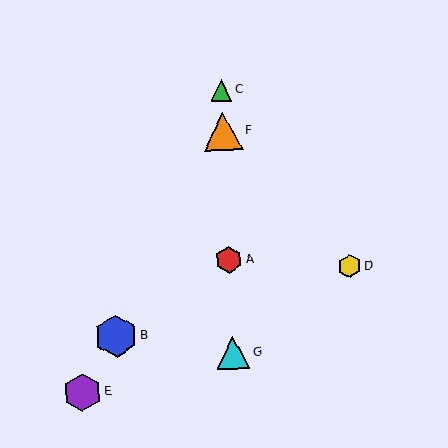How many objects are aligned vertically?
4 objects (A, C, F, G) are aligned vertically.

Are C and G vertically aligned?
Yes, both are at x≈221.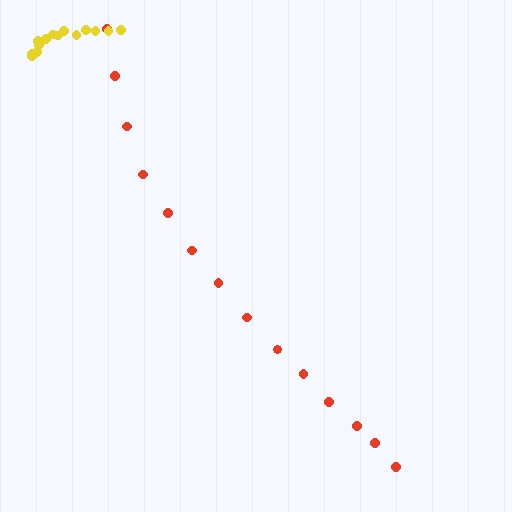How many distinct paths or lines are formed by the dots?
There are 2 distinct paths.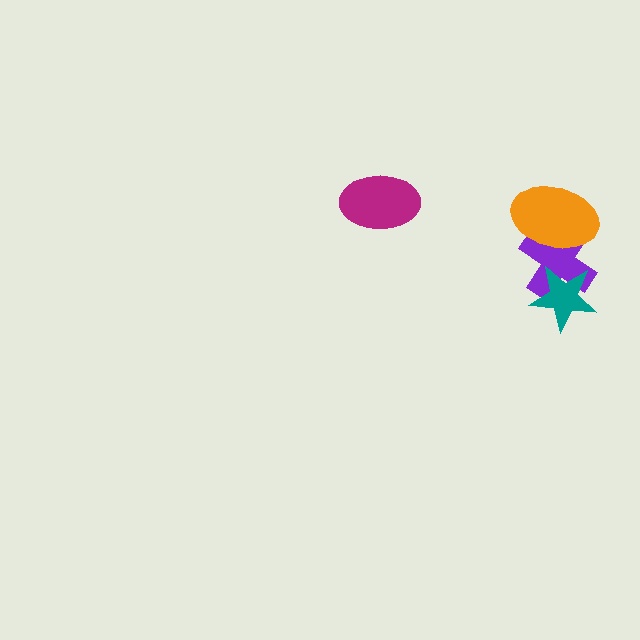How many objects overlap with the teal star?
1 object overlaps with the teal star.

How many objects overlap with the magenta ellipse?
0 objects overlap with the magenta ellipse.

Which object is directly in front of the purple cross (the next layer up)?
The teal star is directly in front of the purple cross.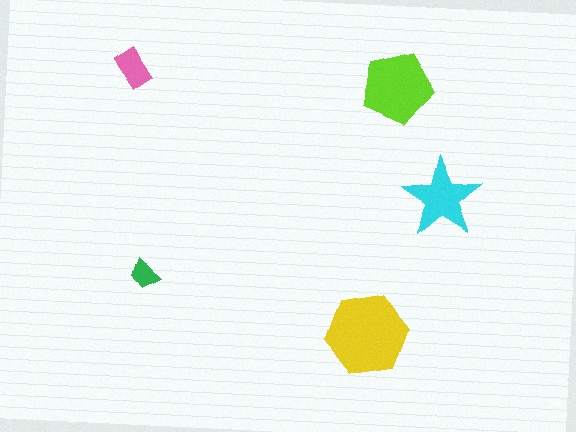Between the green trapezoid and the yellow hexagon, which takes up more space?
The yellow hexagon.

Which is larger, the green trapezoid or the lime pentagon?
The lime pentagon.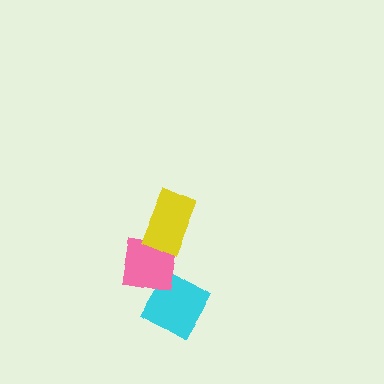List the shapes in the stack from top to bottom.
From top to bottom: the yellow rectangle, the pink square, the cyan diamond.